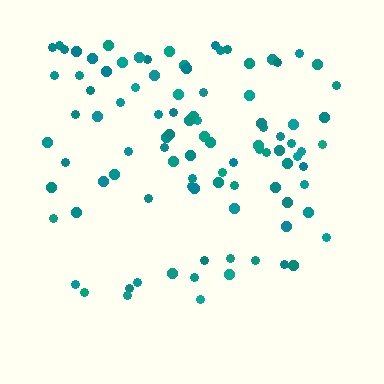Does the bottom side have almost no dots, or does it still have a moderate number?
Still a moderate number, just noticeably fewer than the top.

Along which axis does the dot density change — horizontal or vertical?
Vertical.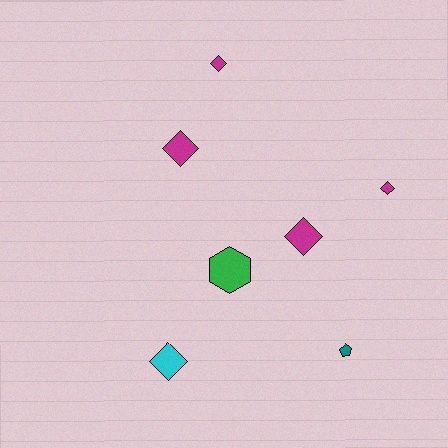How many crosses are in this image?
There are no crosses.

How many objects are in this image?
There are 7 objects.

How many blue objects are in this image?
There are no blue objects.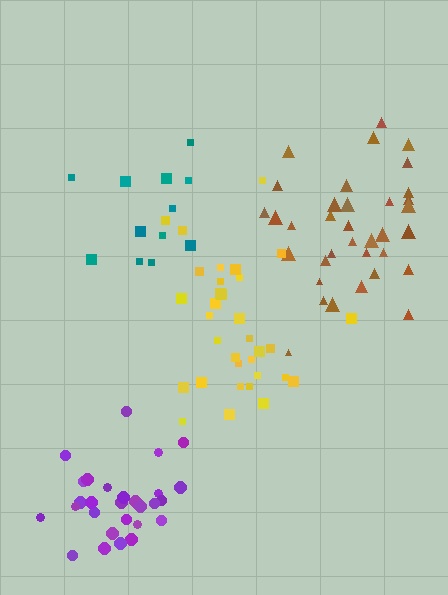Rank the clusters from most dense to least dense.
purple, yellow, brown, teal.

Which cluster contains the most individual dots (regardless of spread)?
Brown (35).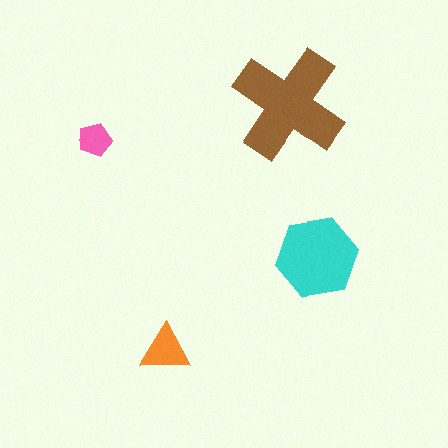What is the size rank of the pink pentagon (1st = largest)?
4th.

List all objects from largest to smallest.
The brown cross, the cyan hexagon, the orange triangle, the pink pentagon.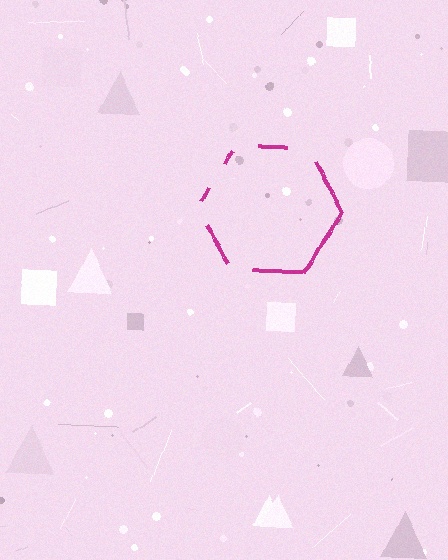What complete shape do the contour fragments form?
The contour fragments form a hexagon.